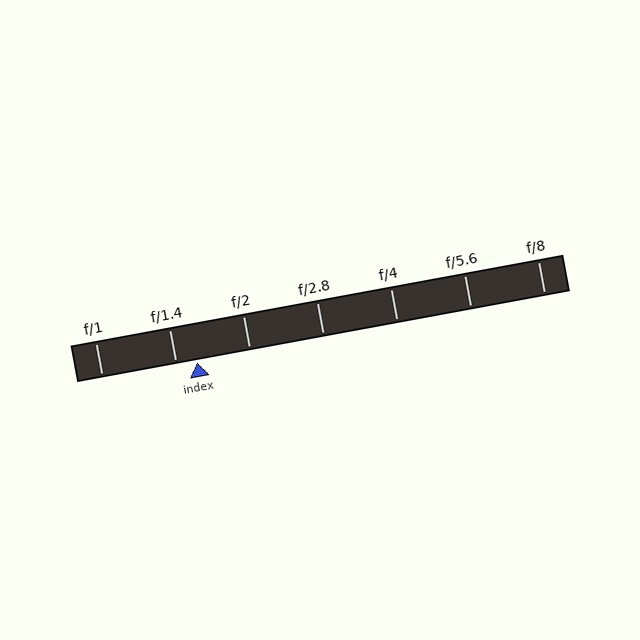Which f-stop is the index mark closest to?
The index mark is closest to f/1.4.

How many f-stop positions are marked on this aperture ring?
There are 7 f-stop positions marked.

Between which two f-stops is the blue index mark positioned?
The index mark is between f/1.4 and f/2.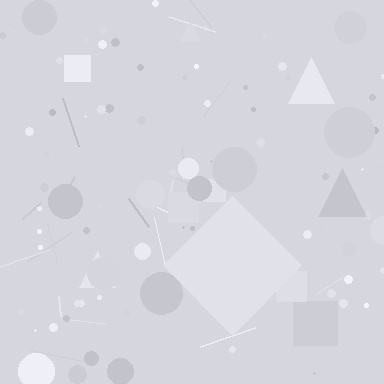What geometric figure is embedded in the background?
A diamond is embedded in the background.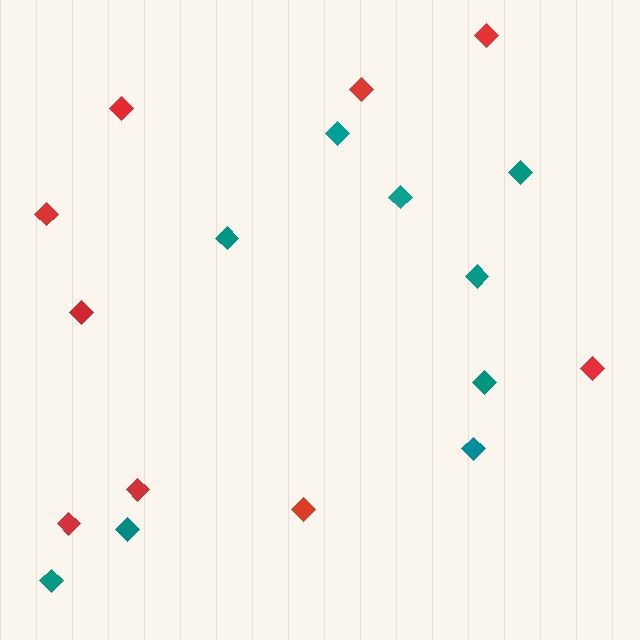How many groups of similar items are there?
There are 2 groups: one group of red diamonds (9) and one group of teal diamonds (9).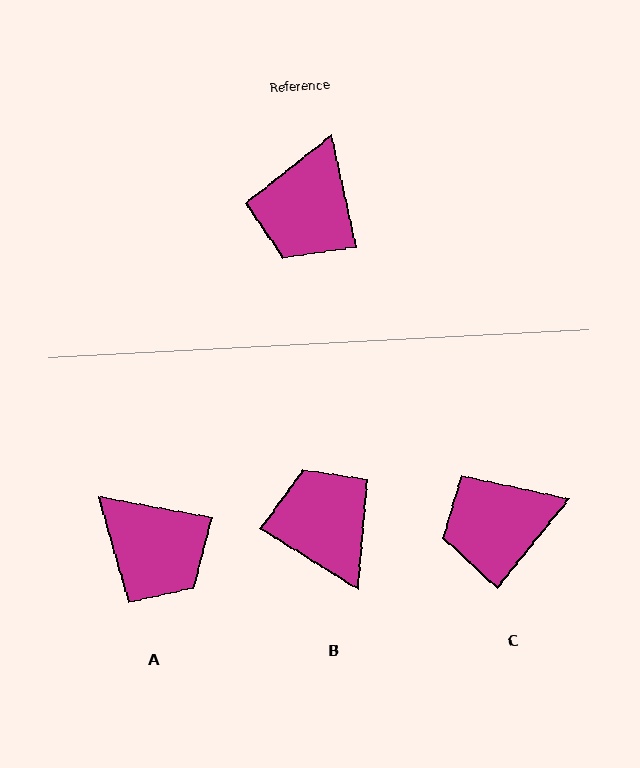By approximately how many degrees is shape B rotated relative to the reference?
Approximately 134 degrees clockwise.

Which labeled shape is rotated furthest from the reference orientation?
B, about 134 degrees away.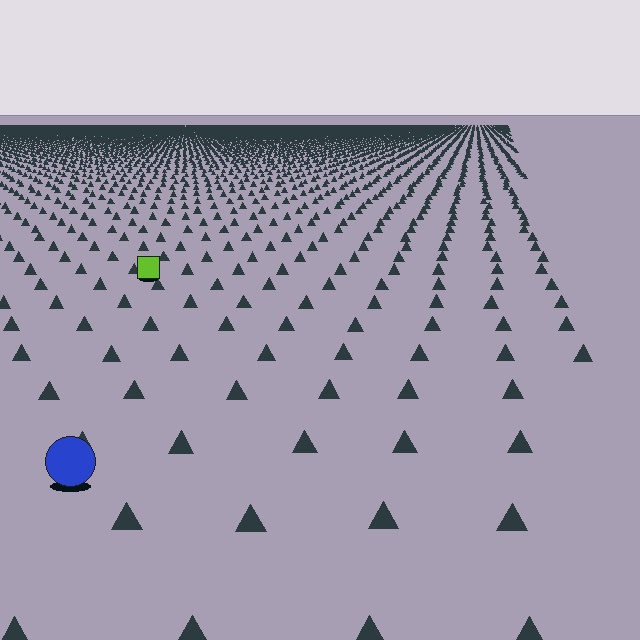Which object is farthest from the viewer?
The lime square is farthest from the viewer. It appears smaller and the ground texture around it is denser.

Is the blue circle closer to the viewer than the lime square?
Yes. The blue circle is closer — you can tell from the texture gradient: the ground texture is coarser near it.